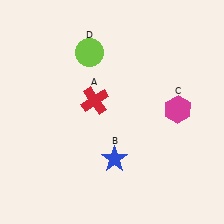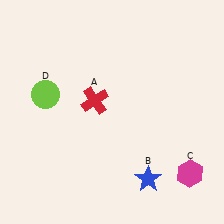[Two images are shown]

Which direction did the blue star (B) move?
The blue star (B) moved right.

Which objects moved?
The objects that moved are: the blue star (B), the magenta hexagon (C), the lime circle (D).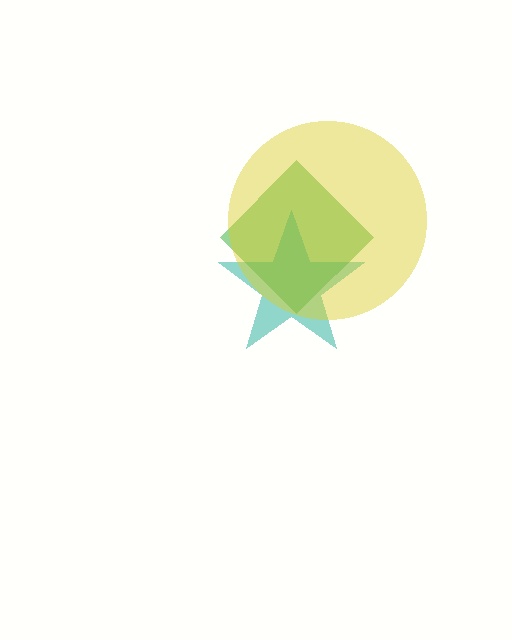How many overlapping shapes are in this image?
There are 3 overlapping shapes in the image.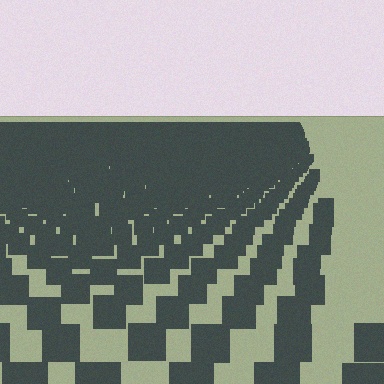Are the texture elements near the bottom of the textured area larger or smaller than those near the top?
Larger. Near the bottom, elements are closer to the viewer and appear at a bigger on-screen size.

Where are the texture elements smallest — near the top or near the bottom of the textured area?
Near the top.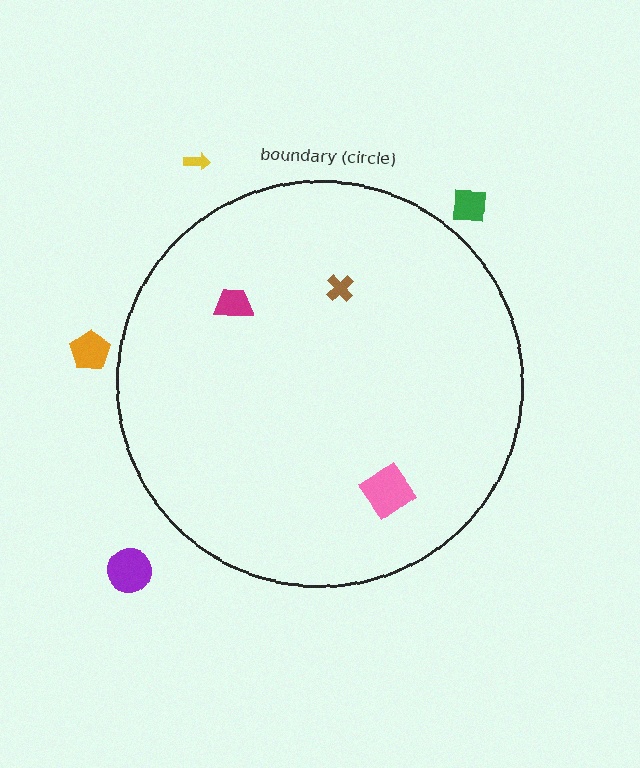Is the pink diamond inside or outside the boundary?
Inside.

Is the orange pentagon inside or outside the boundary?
Outside.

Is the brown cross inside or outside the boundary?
Inside.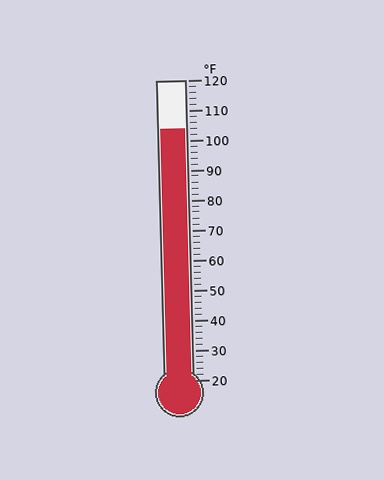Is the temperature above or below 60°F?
The temperature is above 60°F.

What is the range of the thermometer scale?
The thermometer scale ranges from 20°F to 120°F.